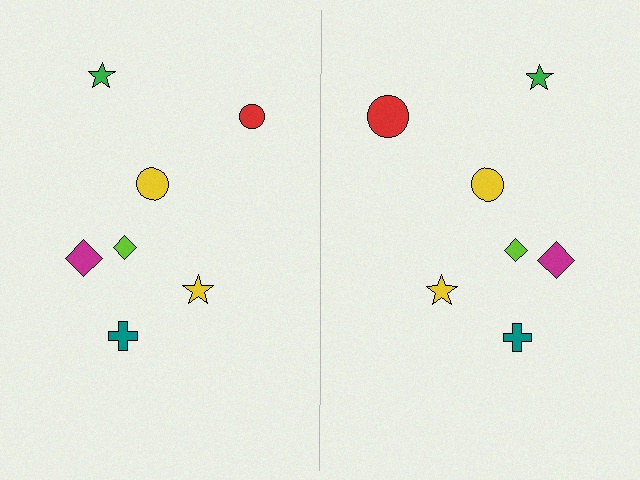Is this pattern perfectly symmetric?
No, the pattern is not perfectly symmetric. The red circle on the right side has a different size than its mirror counterpart.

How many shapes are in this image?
There are 14 shapes in this image.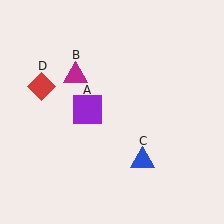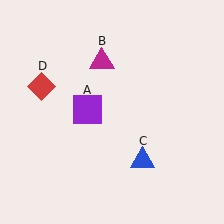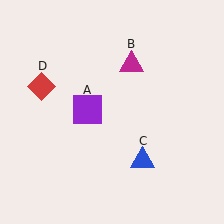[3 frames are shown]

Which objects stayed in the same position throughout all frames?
Purple square (object A) and blue triangle (object C) and red diamond (object D) remained stationary.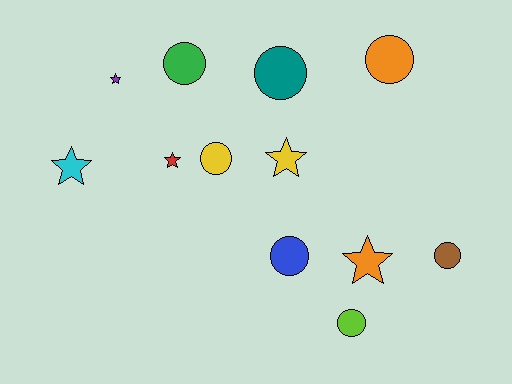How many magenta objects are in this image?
There are no magenta objects.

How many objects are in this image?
There are 12 objects.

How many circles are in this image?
There are 7 circles.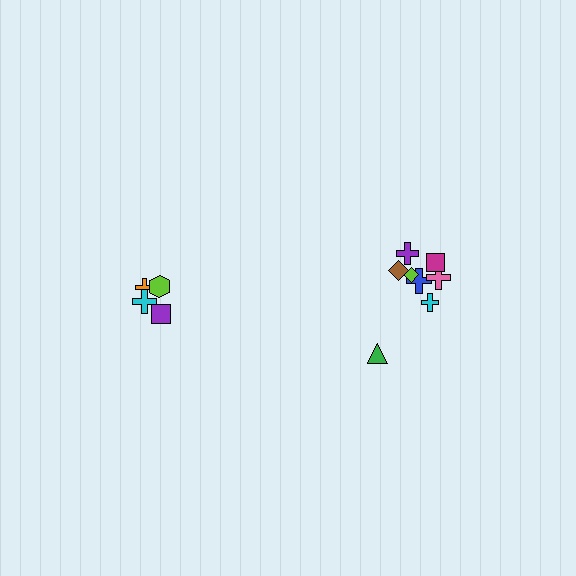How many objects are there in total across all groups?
There are 12 objects.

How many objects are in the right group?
There are 8 objects.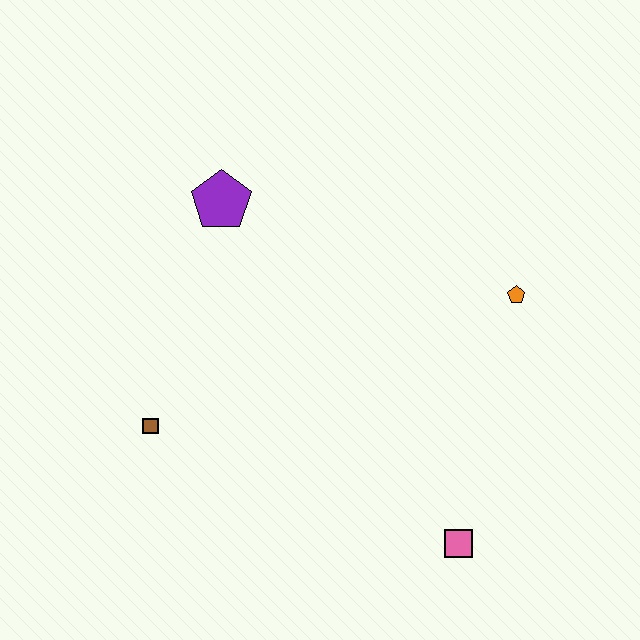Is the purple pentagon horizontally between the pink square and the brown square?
Yes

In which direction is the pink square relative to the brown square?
The pink square is to the right of the brown square.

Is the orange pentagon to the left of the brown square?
No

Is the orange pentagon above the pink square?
Yes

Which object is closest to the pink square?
The orange pentagon is closest to the pink square.